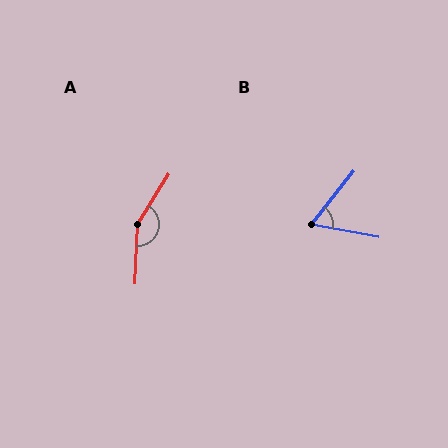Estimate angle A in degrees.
Approximately 150 degrees.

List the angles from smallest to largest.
B (62°), A (150°).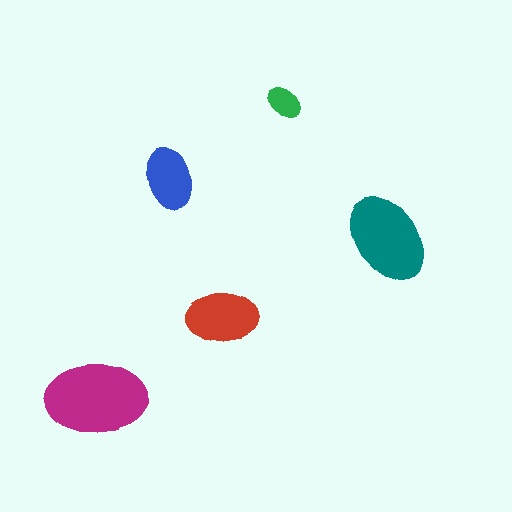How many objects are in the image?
There are 5 objects in the image.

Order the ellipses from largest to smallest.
the magenta one, the teal one, the red one, the blue one, the green one.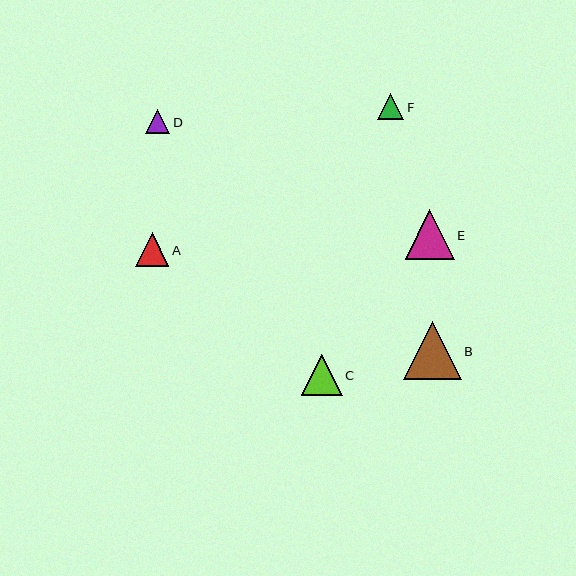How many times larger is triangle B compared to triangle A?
Triangle B is approximately 1.7 times the size of triangle A.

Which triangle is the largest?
Triangle B is the largest with a size of approximately 58 pixels.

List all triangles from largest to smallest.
From largest to smallest: B, E, C, A, F, D.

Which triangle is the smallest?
Triangle D is the smallest with a size of approximately 24 pixels.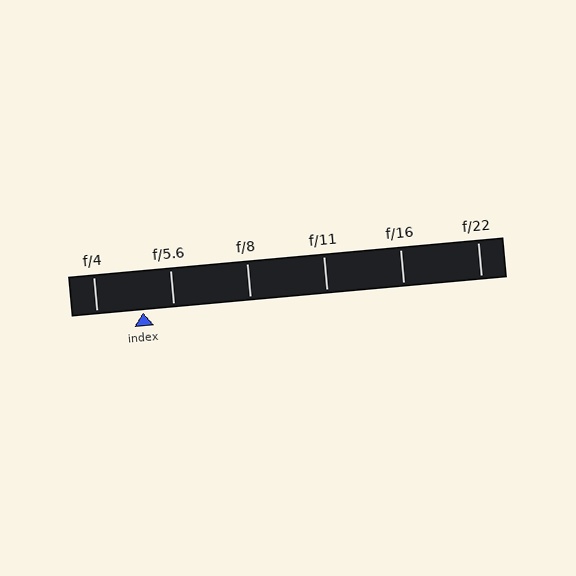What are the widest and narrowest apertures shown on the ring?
The widest aperture shown is f/4 and the narrowest is f/22.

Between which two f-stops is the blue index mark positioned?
The index mark is between f/4 and f/5.6.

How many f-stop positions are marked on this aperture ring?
There are 6 f-stop positions marked.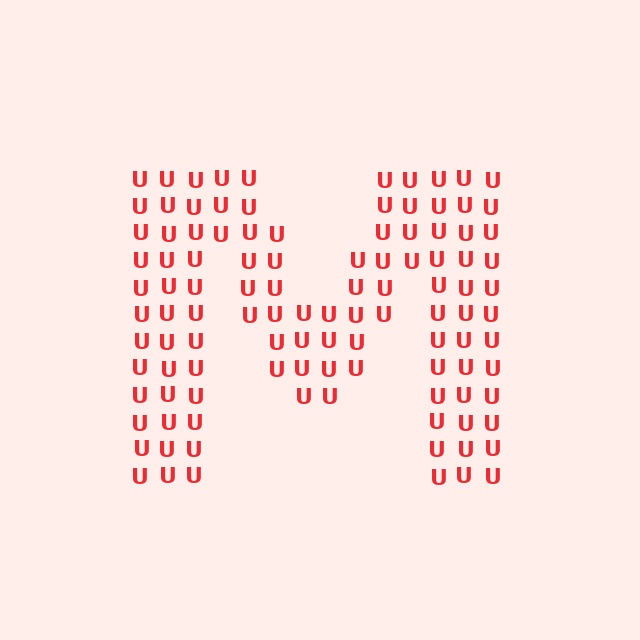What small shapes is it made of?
It is made of small letter U's.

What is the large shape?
The large shape is the letter M.